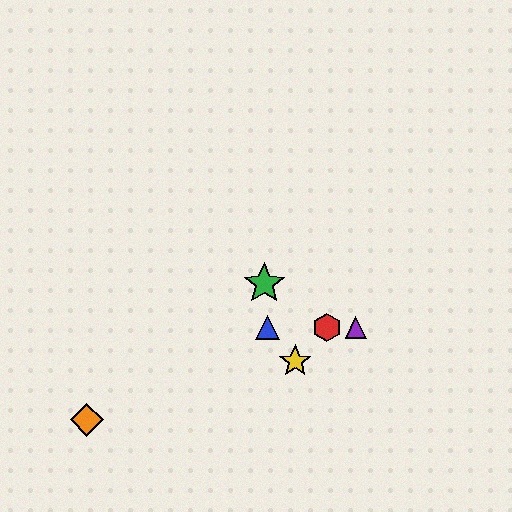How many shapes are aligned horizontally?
3 shapes (the red hexagon, the blue triangle, the purple triangle) are aligned horizontally.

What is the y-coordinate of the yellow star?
The yellow star is at y≈361.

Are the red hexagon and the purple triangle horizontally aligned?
Yes, both are at y≈328.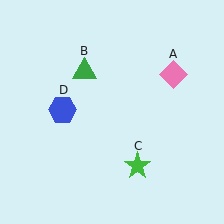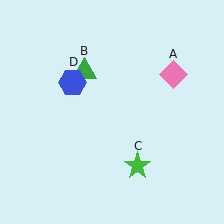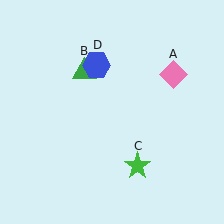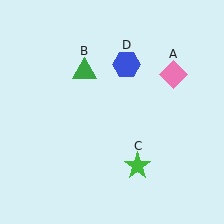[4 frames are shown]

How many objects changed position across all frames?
1 object changed position: blue hexagon (object D).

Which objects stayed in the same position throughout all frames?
Pink diamond (object A) and green triangle (object B) and green star (object C) remained stationary.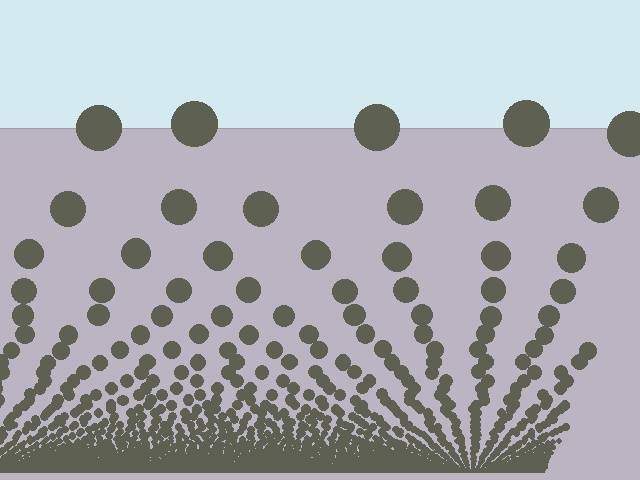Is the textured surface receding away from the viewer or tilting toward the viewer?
The surface appears to tilt toward the viewer. Texture elements get larger and sparser toward the top.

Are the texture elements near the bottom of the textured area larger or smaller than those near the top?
Smaller. The gradient is inverted — elements near the bottom are smaller and denser.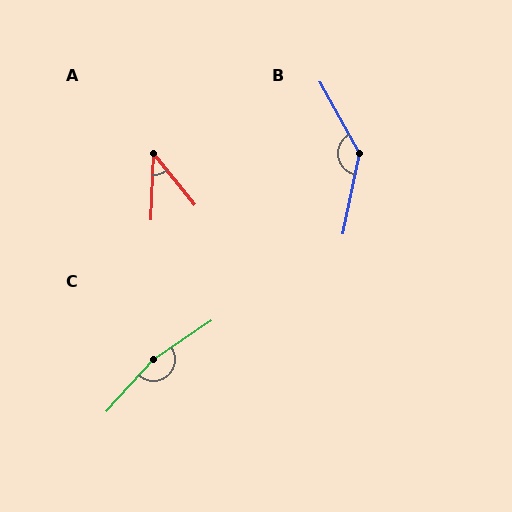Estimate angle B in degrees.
Approximately 139 degrees.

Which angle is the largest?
C, at approximately 167 degrees.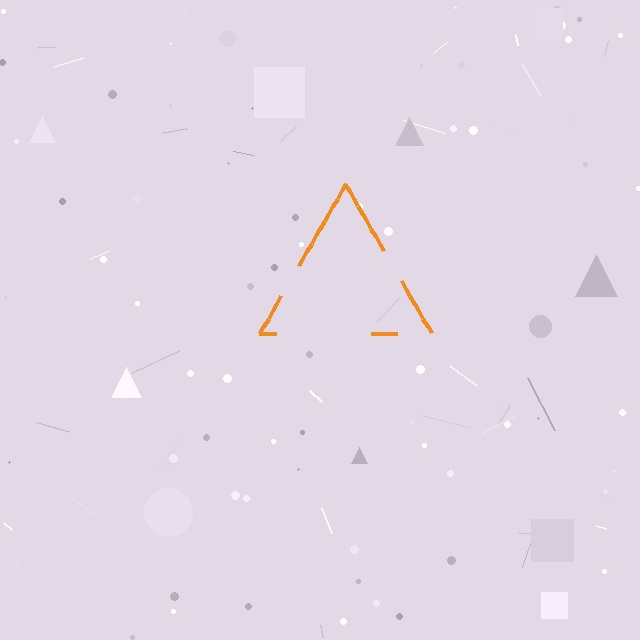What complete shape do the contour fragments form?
The contour fragments form a triangle.